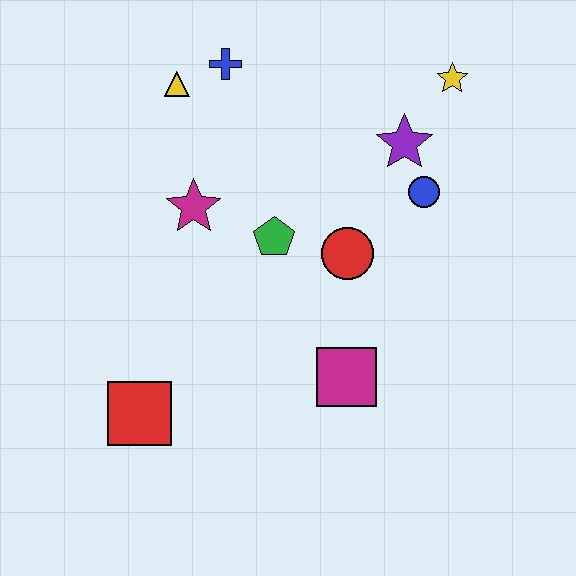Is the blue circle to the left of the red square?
No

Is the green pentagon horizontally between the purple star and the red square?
Yes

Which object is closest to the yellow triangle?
The blue cross is closest to the yellow triangle.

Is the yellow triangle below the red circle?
No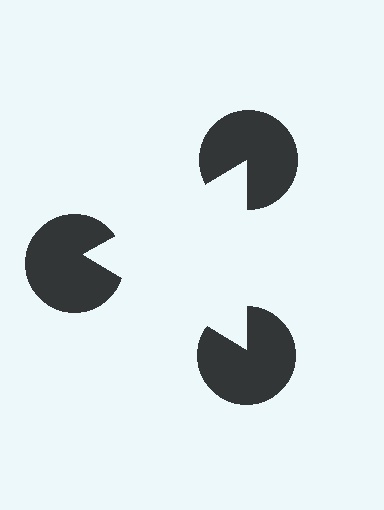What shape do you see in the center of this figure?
An illusory triangle — its edges are inferred from the aligned wedge cuts in the pac-man discs, not physically drawn.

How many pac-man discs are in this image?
There are 3 — one at each vertex of the illusory triangle.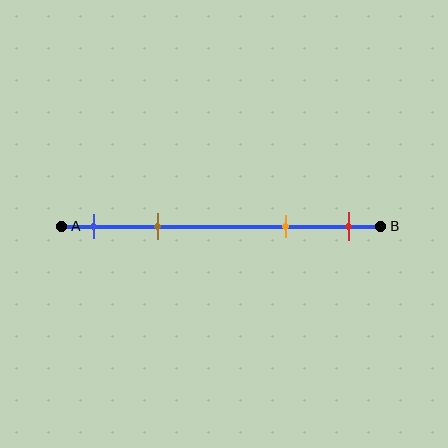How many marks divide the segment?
There are 4 marks dividing the segment.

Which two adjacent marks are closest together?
The blue and brown marks are the closest adjacent pair.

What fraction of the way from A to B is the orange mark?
The orange mark is approximately 70% (0.7) of the way from A to B.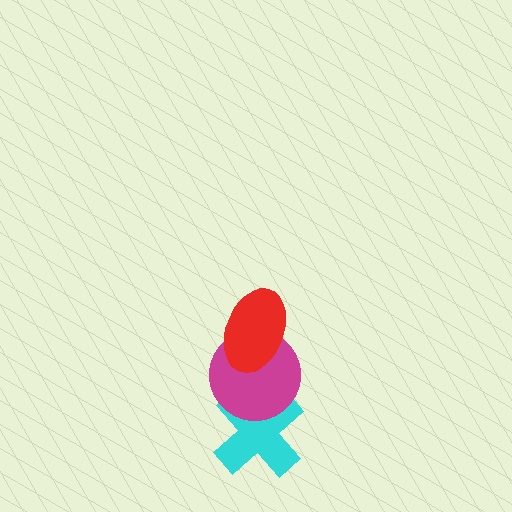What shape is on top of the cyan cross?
The magenta circle is on top of the cyan cross.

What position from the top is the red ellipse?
The red ellipse is 1st from the top.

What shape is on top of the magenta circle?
The red ellipse is on top of the magenta circle.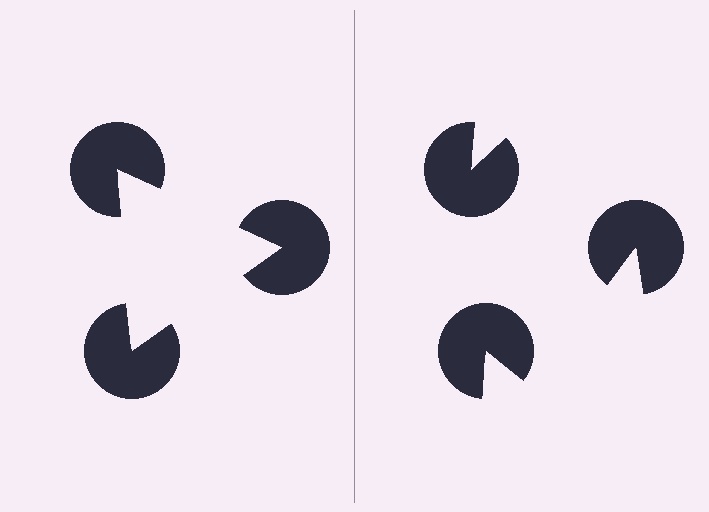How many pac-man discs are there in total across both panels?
6 — 3 on each side.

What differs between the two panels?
The pac-man discs are positioned identically on both sides; only the wedge orientations differ. On the left they align to a triangle; on the right they are misaligned.